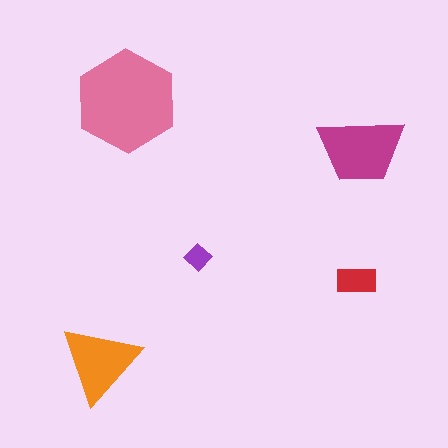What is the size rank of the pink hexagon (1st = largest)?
1st.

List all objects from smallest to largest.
The purple diamond, the red rectangle, the orange triangle, the magenta trapezoid, the pink hexagon.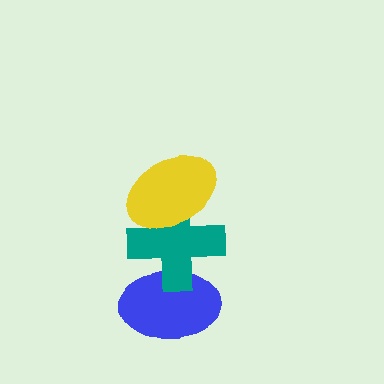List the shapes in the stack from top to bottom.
From top to bottom: the yellow ellipse, the teal cross, the blue ellipse.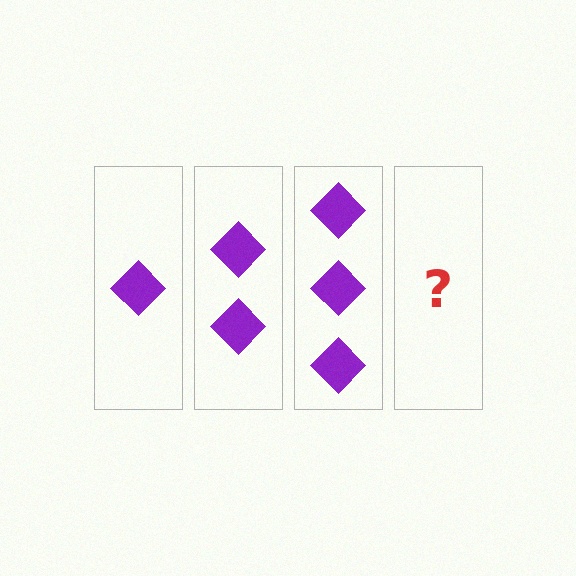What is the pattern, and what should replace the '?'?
The pattern is that each step adds one more diamond. The '?' should be 4 diamonds.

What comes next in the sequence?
The next element should be 4 diamonds.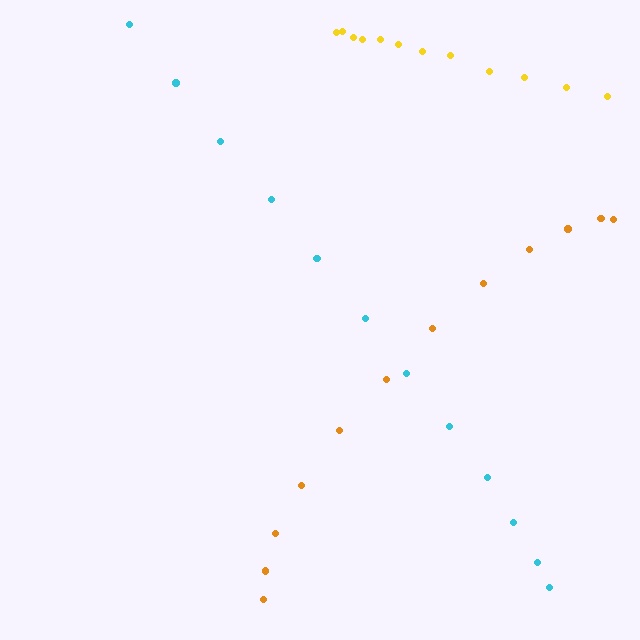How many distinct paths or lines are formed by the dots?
There are 3 distinct paths.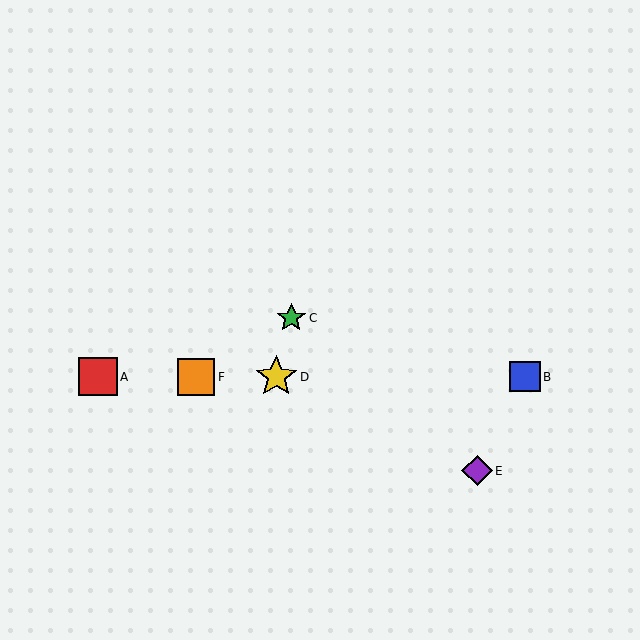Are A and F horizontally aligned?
Yes, both are at y≈377.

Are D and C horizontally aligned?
No, D is at y≈377 and C is at y≈318.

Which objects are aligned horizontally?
Objects A, B, D, F are aligned horizontally.